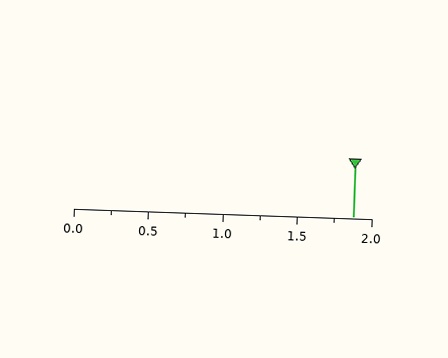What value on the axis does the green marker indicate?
The marker indicates approximately 1.88.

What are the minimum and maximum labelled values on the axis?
The axis runs from 0.0 to 2.0.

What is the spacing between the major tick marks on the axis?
The major ticks are spaced 0.5 apart.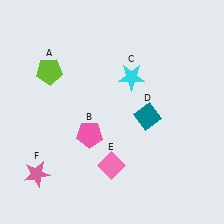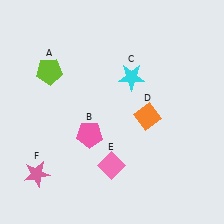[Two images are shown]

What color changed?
The diamond (D) changed from teal in Image 1 to orange in Image 2.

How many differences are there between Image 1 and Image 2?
There is 1 difference between the two images.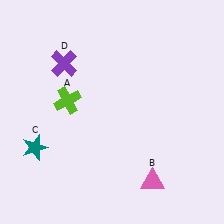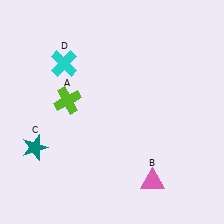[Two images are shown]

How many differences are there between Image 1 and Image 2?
There is 1 difference between the two images.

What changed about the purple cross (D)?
In Image 1, D is purple. In Image 2, it changed to cyan.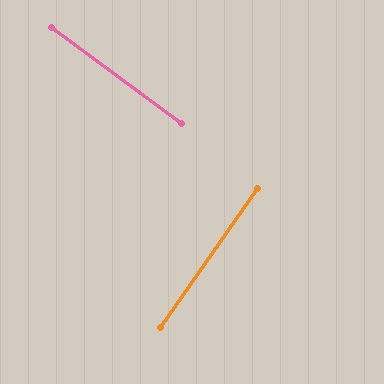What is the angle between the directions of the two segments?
Approximately 88 degrees.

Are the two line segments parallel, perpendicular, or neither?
Perpendicular — they meet at approximately 88°.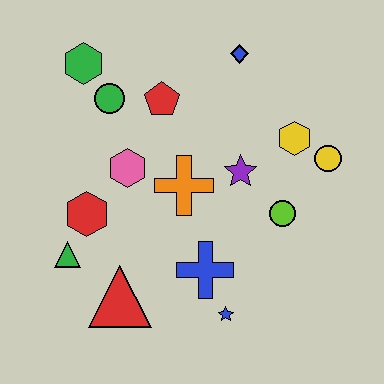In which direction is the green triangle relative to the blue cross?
The green triangle is to the left of the blue cross.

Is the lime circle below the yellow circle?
Yes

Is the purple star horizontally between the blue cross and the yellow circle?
Yes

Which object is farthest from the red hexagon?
The yellow circle is farthest from the red hexagon.